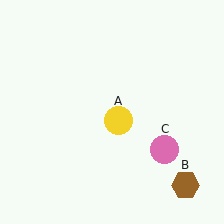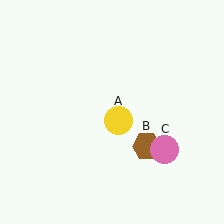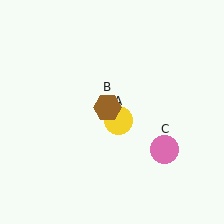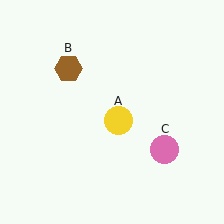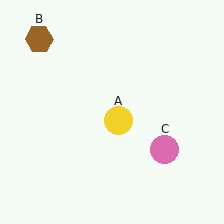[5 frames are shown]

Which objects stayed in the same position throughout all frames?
Yellow circle (object A) and pink circle (object C) remained stationary.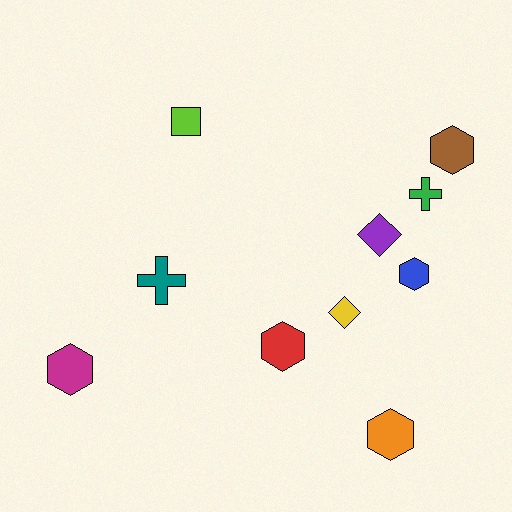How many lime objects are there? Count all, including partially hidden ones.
There is 1 lime object.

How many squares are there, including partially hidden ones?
There is 1 square.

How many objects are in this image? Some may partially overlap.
There are 10 objects.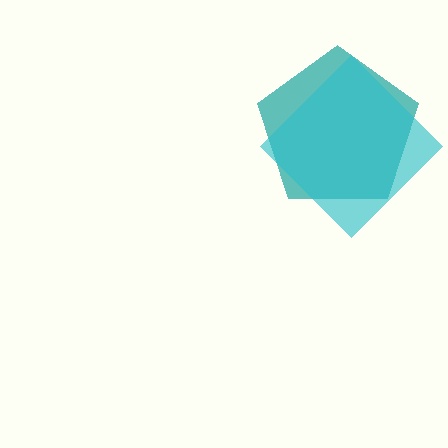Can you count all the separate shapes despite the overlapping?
Yes, there are 2 separate shapes.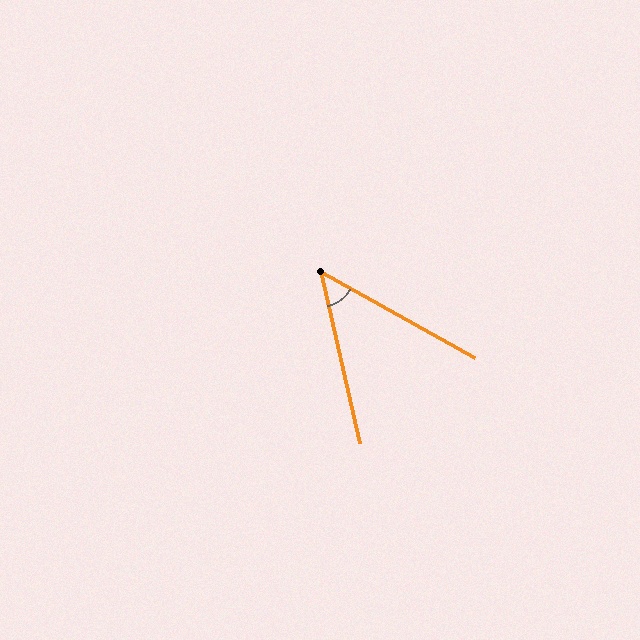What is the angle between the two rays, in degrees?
Approximately 48 degrees.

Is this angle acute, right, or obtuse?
It is acute.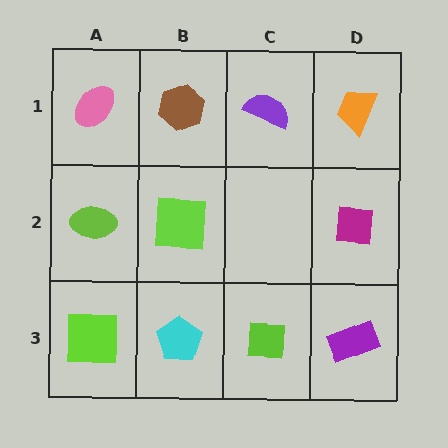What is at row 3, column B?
A cyan pentagon.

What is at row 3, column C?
A lime square.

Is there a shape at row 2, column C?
No, that cell is empty.